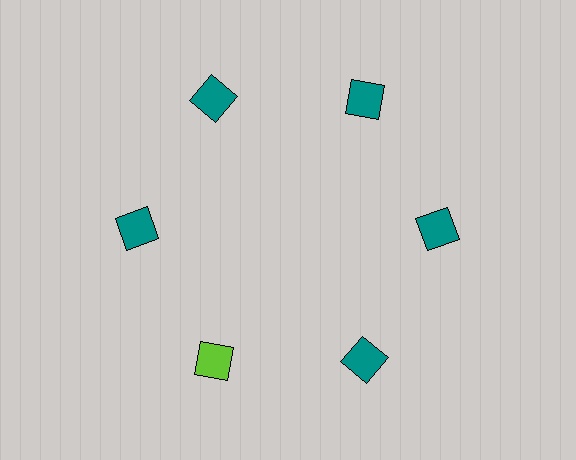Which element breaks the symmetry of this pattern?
The lime diamond at roughly the 7 o'clock position breaks the symmetry. All other shapes are teal diamonds.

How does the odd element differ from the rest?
It has a different color: lime instead of teal.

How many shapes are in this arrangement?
There are 6 shapes arranged in a ring pattern.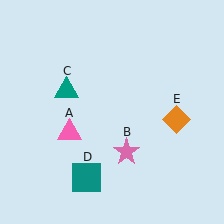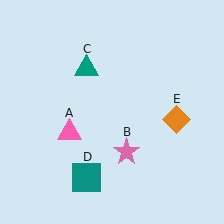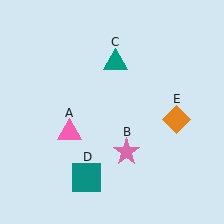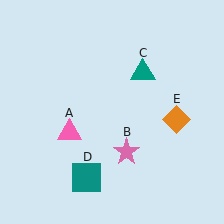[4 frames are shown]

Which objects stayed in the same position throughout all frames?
Pink triangle (object A) and pink star (object B) and teal square (object D) and orange diamond (object E) remained stationary.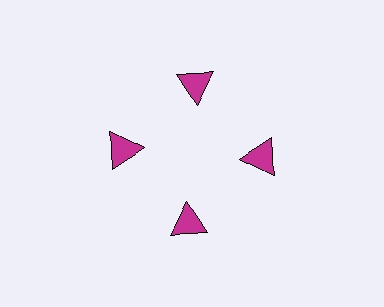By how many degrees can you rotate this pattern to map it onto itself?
The pattern maps onto itself every 90 degrees of rotation.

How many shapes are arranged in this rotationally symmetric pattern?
There are 4 shapes, arranged in 4 groups of 1.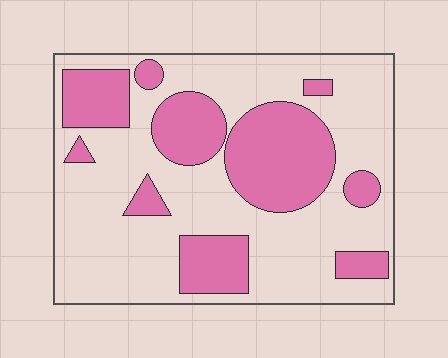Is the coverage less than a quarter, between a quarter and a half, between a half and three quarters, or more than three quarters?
Between a quarter and a half.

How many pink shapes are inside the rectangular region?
10.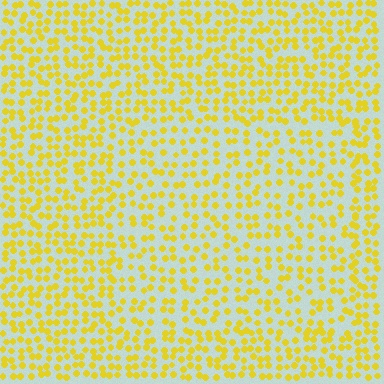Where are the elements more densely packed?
The elements are more densely packed outside the rectangle boundary.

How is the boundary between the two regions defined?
The boundary is defined by a change in element density (approximately 1.4x ratio). All elements are the same color, size, and shape.